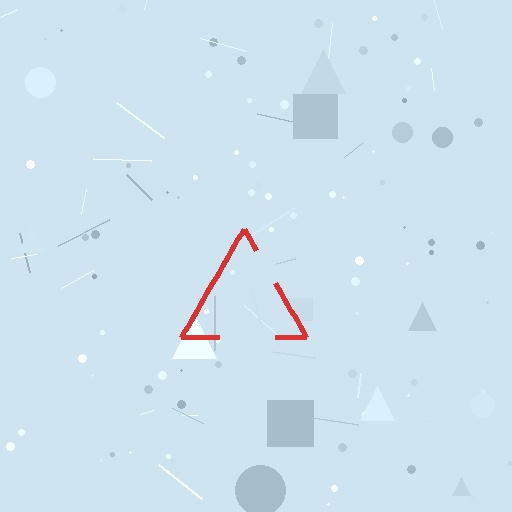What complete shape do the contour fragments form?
The contour fragments form a triangle.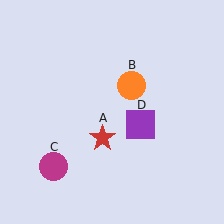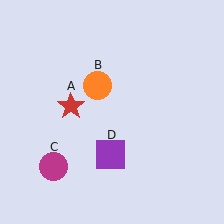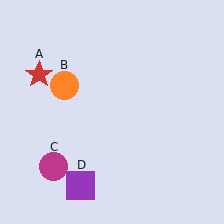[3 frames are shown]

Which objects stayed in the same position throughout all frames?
Magenta circle (object C) remained stationary.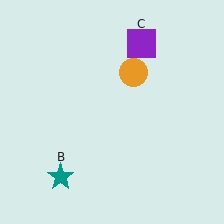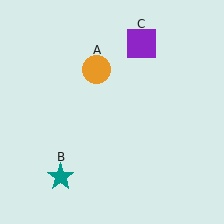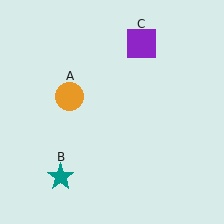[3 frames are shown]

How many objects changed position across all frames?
1 object changed position: orange circle (object A).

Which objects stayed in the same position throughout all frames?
Teal star (object B) and purple square (object C) remained stationary.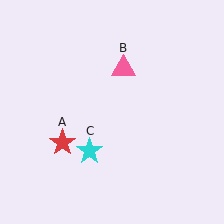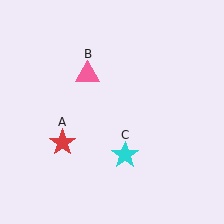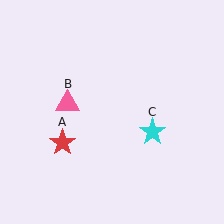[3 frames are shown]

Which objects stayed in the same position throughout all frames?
Red star (object A) remained stationary.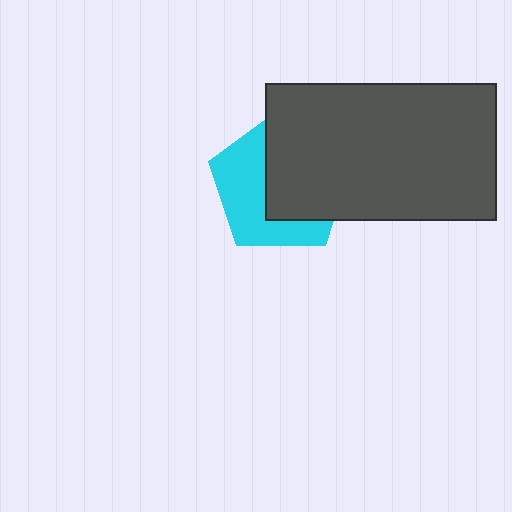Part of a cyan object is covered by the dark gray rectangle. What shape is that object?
It is a pentagon.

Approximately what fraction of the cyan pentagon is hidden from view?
Roughly 53% of the cyan pentagon is hidden behind the dark gray rectangle.